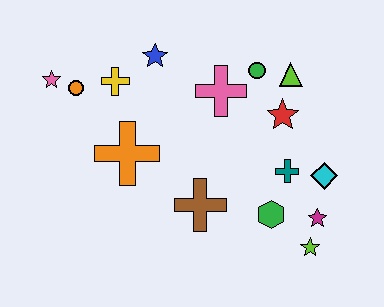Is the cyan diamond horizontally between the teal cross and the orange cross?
No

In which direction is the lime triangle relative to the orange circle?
The lime triangle is to the right of the orange circle.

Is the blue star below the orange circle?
No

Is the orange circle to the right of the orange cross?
No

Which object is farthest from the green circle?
The pink star is farthest from the green circle.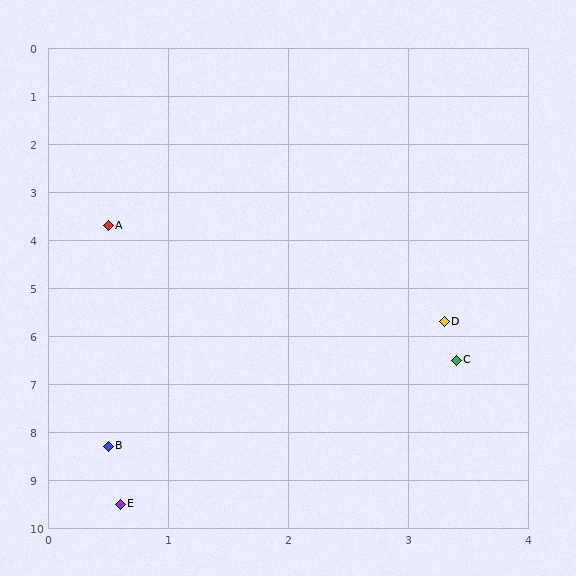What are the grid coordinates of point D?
Point D is at approximately (3.3, 5.7).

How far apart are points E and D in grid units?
Points E and D are about 4.7 grid units apart.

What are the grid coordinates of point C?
Point C is at approximately (3.4, 6.5).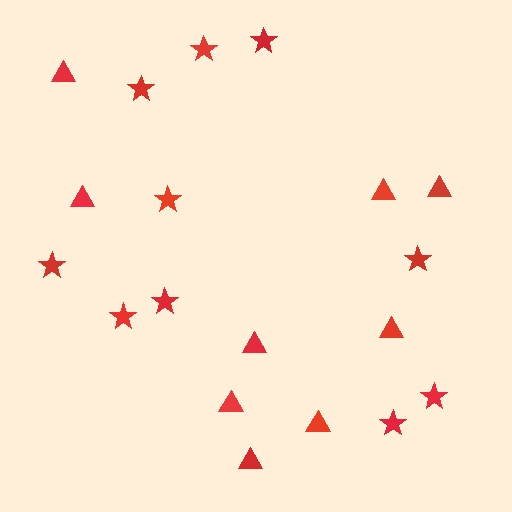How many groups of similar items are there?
There are 2 groups: one group of triangles (9) and one group of stars (10).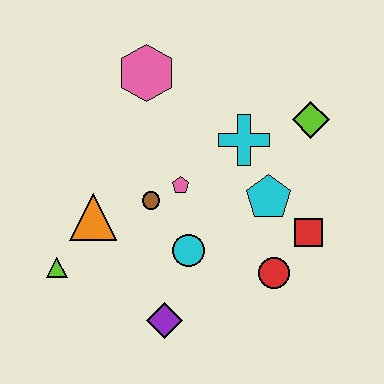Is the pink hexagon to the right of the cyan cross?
No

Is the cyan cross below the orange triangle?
No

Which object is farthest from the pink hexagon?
The purple diamond is farthest from the pink hexagon.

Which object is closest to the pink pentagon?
The brown circle is closest to the pink pentagon.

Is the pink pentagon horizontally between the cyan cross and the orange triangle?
Yes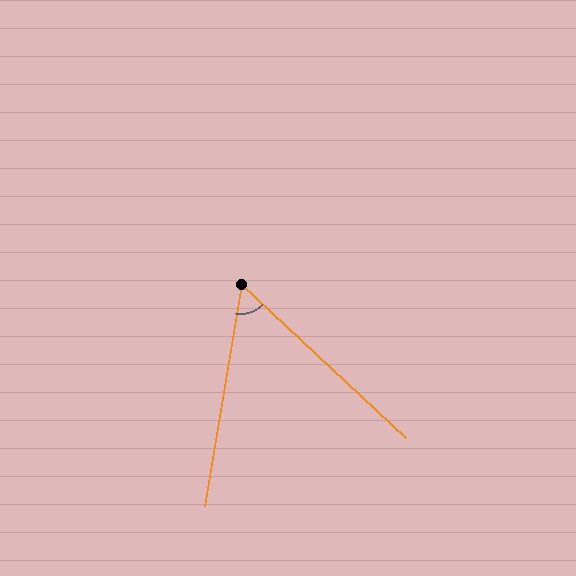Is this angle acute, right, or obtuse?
It is acute.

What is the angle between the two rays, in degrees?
Approximately 56 degrees.